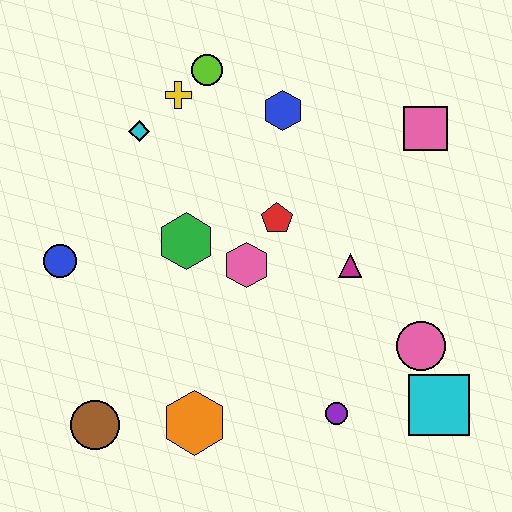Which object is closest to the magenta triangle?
The red pentagon is closest to the magenta triangle.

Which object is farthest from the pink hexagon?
The cyan square is farthest from the pink hexagon.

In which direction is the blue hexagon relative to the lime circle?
The blue hexagon is to the right of the lime circle.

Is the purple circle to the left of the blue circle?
No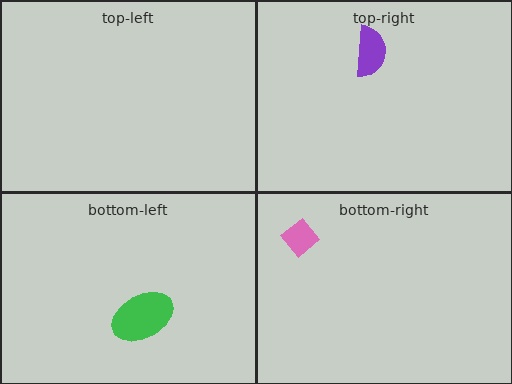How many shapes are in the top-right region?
1.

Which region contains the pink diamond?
The bottom-right region.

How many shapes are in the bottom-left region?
1.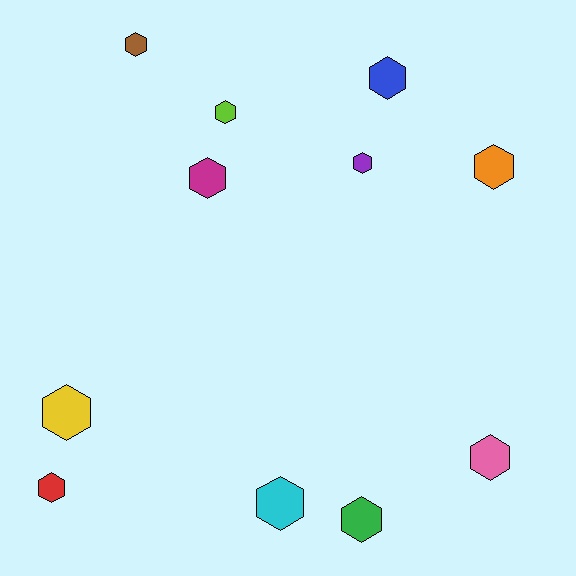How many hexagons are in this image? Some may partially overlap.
There are 11 hexagons.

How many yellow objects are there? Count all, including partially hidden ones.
There is 1 yellow object.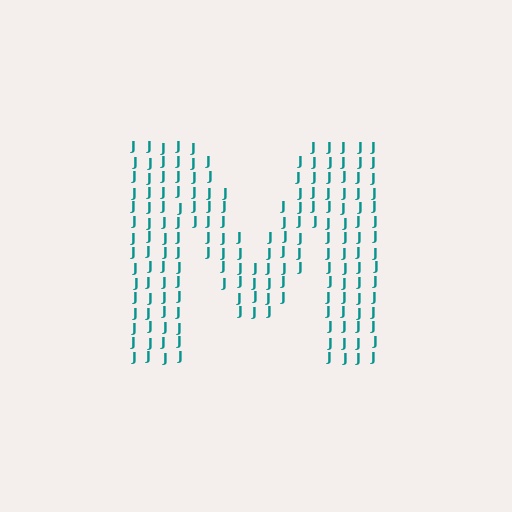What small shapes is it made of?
It is made of small letter J's.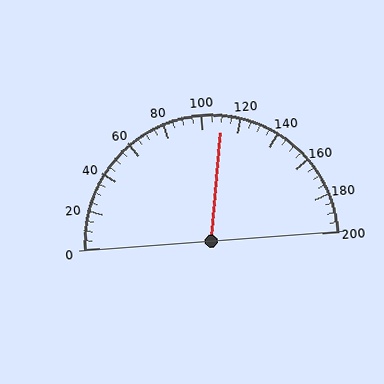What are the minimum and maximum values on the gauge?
The gauge ranges from 0 to 200.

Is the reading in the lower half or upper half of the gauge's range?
The reading is in the upper half of the range (0 to 200).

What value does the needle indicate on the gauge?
The needle indicates approximately 110.